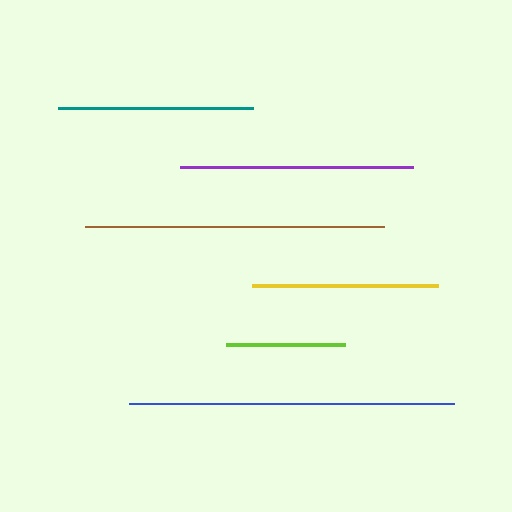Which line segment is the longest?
The blue line is the longest at approximately 326 pixels.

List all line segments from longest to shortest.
From longest to shortest: blue, brown, purple, teal, yellow, lime.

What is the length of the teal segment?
The teal segment is approximately 195 pixels long.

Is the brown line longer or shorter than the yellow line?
The brown line is longer than the yellow line.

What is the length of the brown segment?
The brown segment is approximately 299 pixels long.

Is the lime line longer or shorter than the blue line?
The blue line is longer than the lime line.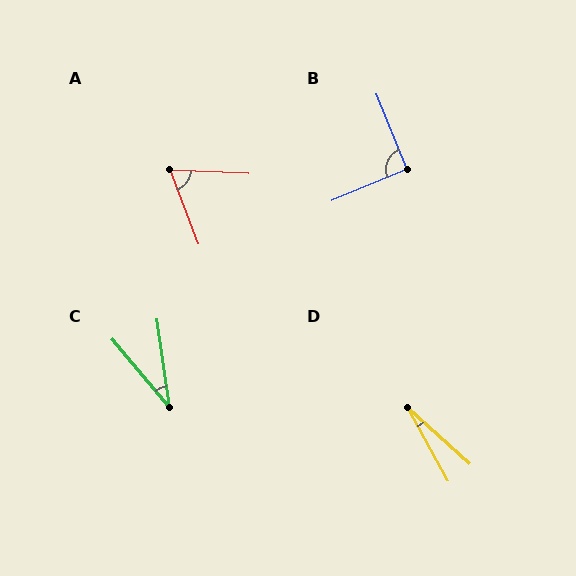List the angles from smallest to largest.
D (19°), C (32°), A (66°), B (91°).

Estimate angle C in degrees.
Approximately 32 degrees.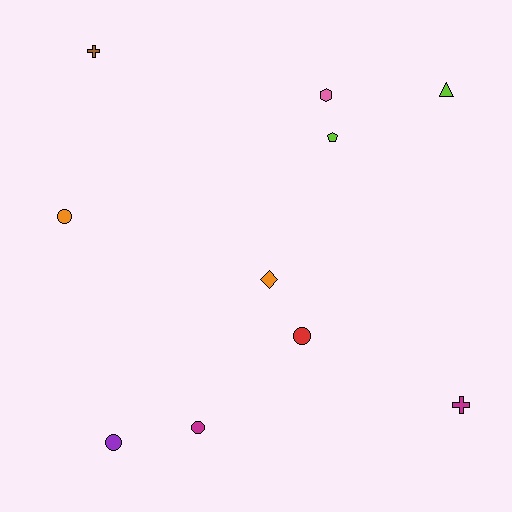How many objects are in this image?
There are 10 objects.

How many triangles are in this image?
There is 1 triangle.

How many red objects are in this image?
There is 1 red object.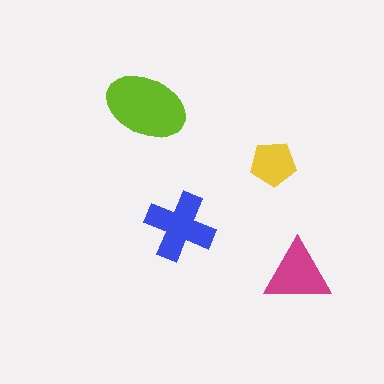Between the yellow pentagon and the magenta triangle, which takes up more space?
The magenta triangle.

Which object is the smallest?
The yellow pentagon.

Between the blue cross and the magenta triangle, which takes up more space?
The blue cross.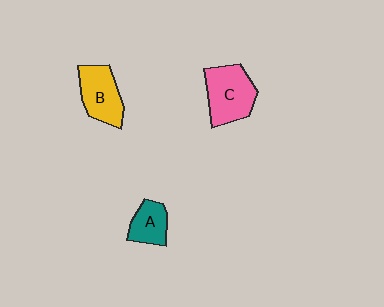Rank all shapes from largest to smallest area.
From largest to smallest: C (pink), B (yellow), A (teal).